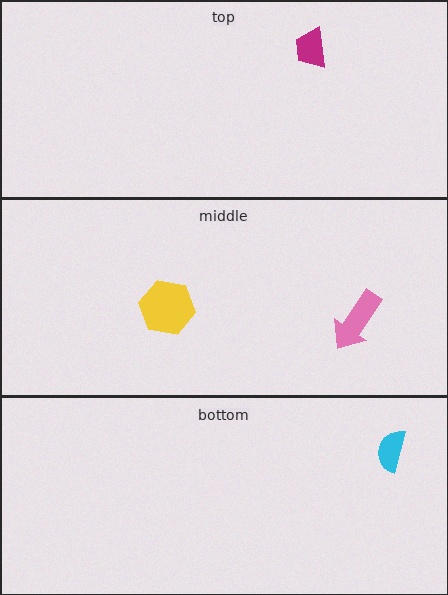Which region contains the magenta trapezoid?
The top region.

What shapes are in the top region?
The magenta trapezoid.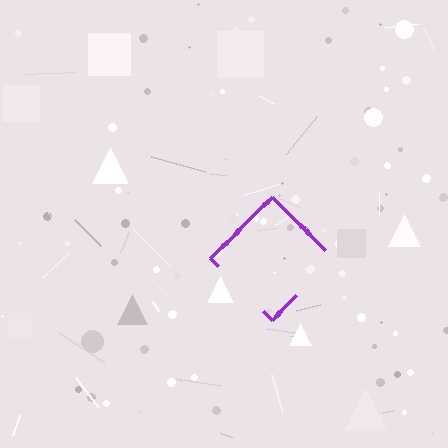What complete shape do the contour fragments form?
The contour fragments form a diamond.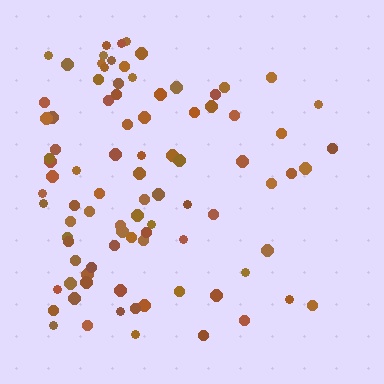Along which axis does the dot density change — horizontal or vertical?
Horizontal.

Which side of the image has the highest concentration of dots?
The left.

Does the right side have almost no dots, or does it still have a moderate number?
Still a moderate number, just noticeably fewer than the left.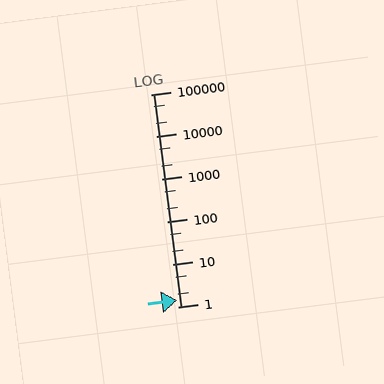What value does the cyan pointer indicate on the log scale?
The pointer indicates approximately 1.4.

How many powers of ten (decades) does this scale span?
The scale spans 5 decades, from 1 to 100000.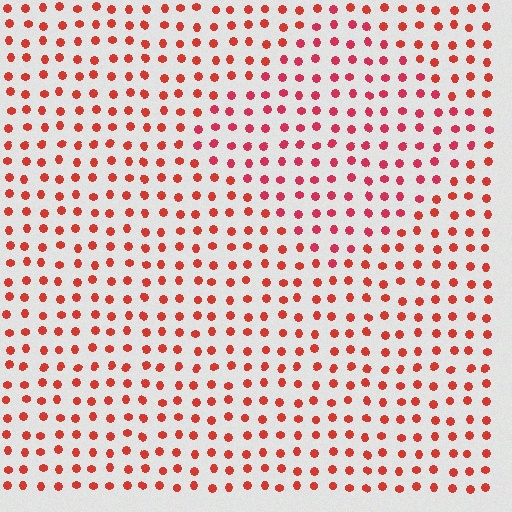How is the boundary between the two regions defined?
The boundary is defined purely by a slight shift in hue (about 18 degrees). Spacing, size, and orientation are identical on both sides.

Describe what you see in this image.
The image is filled with small red elements in a uniform arrangement. A diamond-shaped region is visible where the elements are tinted to a slightly different hue, forming a subtle color boundary.